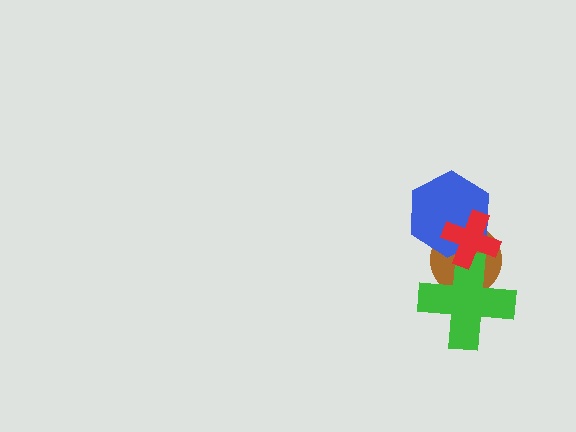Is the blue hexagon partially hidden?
Yes, it is partially covered by another shape.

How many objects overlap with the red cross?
3 objects overlap with the red cross.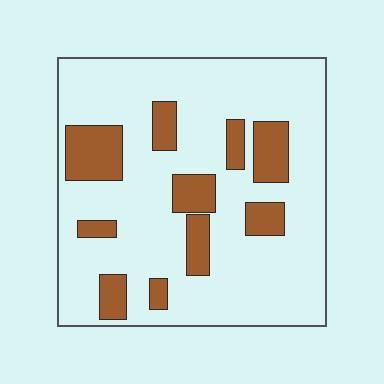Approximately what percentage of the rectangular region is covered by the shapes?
Approximately 20%.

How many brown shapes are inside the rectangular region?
10.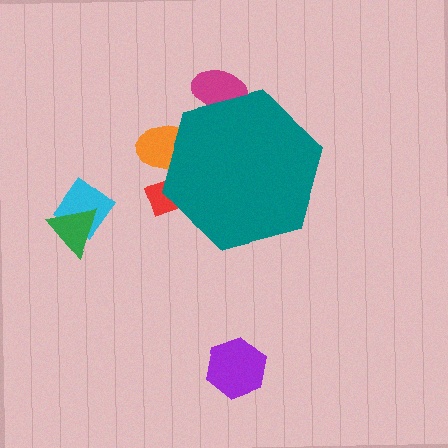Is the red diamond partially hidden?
Yes, the red diamond is partially hidden behind the teal hexagon.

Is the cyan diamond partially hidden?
No, the cyan diamond is fully visible.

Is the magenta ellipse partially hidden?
Yes, the magenta ellipse is partially hidden behind the teal hexagon.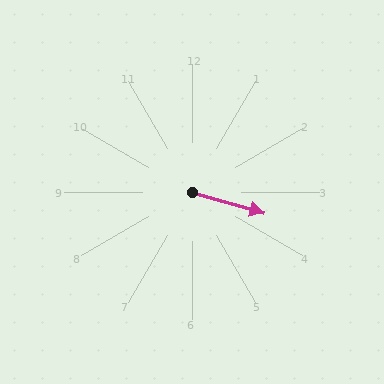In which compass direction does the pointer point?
East.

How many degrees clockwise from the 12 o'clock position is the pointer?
Approximately 106 degrees.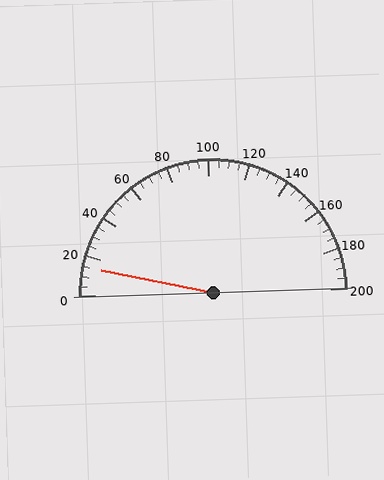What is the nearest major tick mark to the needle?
The nearest major tick mark is 20.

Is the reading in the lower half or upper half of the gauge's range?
The reading is in the lower half of the range (0 to 200).